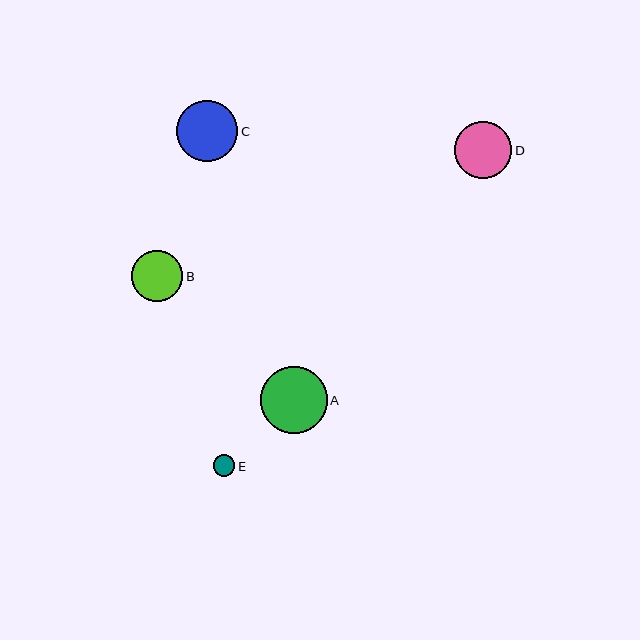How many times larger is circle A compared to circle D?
Circle A is approximately 1.2 times the size of circle D.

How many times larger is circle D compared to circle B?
Circle D is approximately 1.1 times the size of circle B.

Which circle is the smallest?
Circle E is the smallest with a size of approximately 22 pixels.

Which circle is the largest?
Circle A is the largest with a size of approximately 67 pixels.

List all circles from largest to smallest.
From largest to smallest: A, C, D, B, E.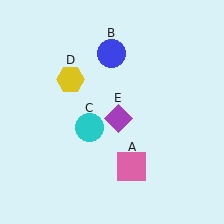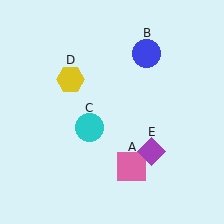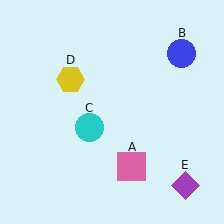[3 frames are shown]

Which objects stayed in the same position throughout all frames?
Pink square (object A) and cyan circle (object C) and yellow hexagon (object D) remained stationary.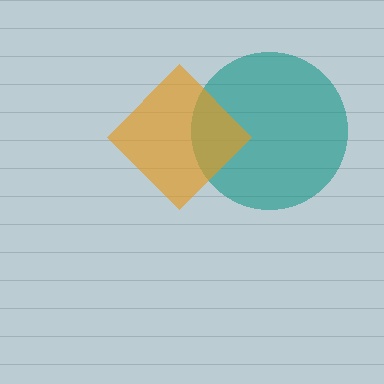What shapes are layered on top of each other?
The layered shapes are: a teal circle, an orange diamond.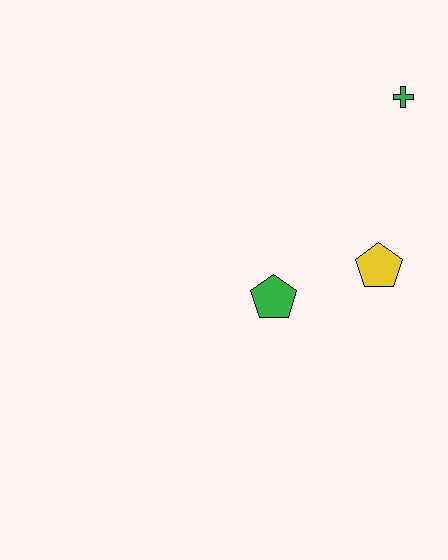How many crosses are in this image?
There is 1 cross.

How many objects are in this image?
There are 3 objects.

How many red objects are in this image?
There are no red objects.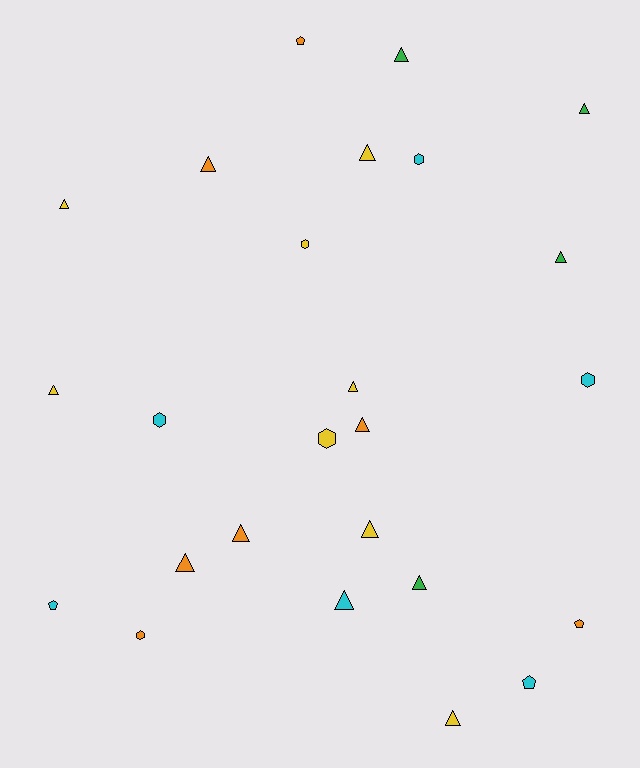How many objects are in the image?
There are 25 objects.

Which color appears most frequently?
Yellow, with 8 objects.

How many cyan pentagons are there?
There are 2 cyan pentagons.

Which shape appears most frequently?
Triangle, with 15 objects.